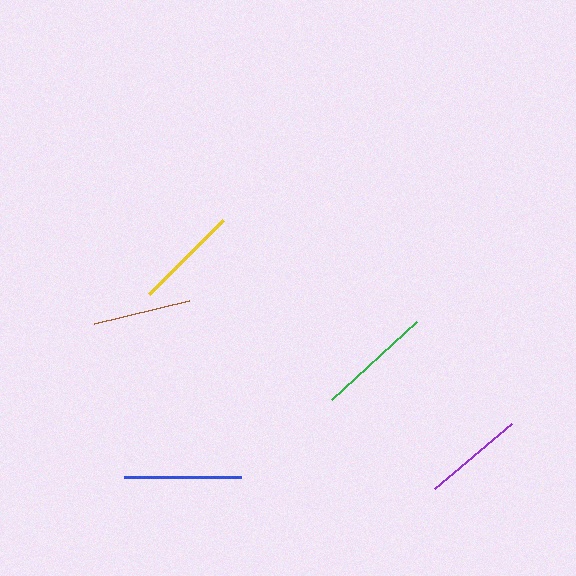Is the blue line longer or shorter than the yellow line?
The blue line is longer than the yellow line.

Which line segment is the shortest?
The brown line is the shortest at approximately 97 pixels.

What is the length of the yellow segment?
The yellow segment is approximately 104 pixels long.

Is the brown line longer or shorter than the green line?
The green line is longer than the brown line.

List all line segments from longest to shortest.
From longest to shortest: blue, green, yellow, purple, brown.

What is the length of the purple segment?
The purple segment is approximately 101 pixels long.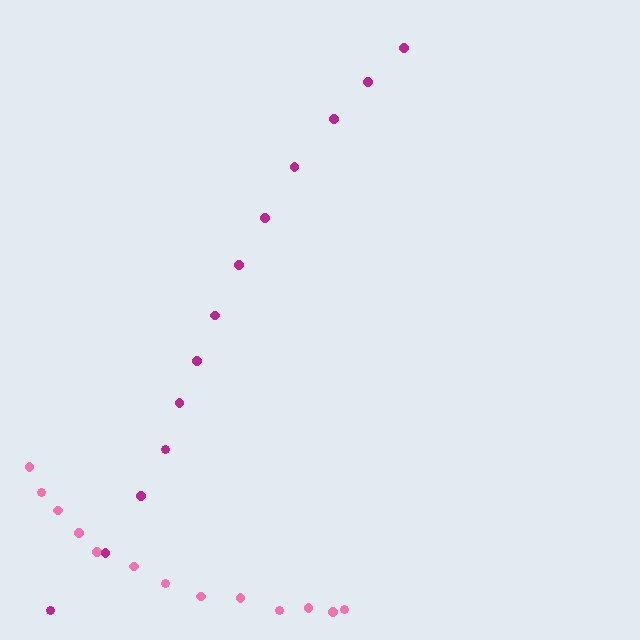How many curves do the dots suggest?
There are 2 distinct paths.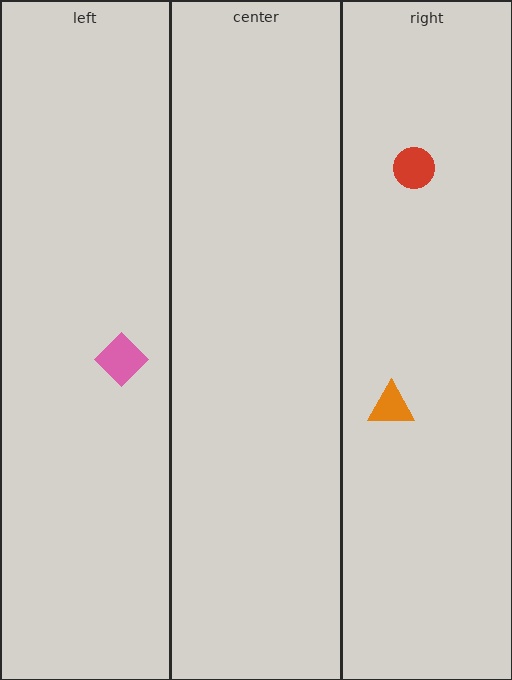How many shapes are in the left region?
1.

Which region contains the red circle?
The right region.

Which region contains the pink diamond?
The left region.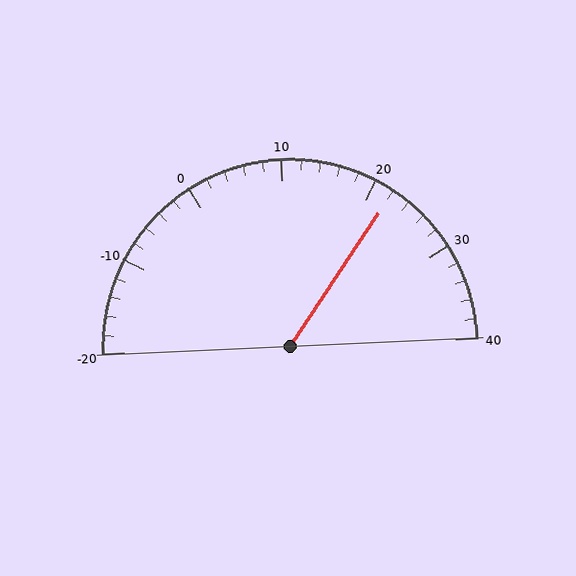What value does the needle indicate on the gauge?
The needle indicates approximately 22.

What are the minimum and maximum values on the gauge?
The gauge ranges from -20 to 40.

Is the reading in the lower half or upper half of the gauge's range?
The reading is in the upper half of the range (-20 to 40).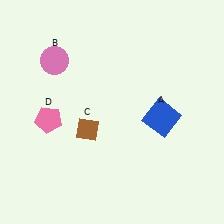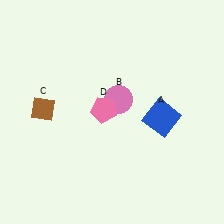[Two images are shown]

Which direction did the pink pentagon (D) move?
The pink pentagon (D) moved right.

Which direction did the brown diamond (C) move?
The brown diamond (C) moved left.